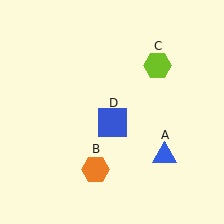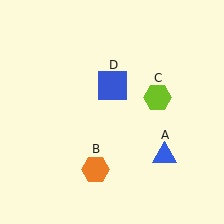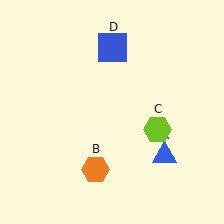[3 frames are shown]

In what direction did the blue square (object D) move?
The blue square (object D) moved up.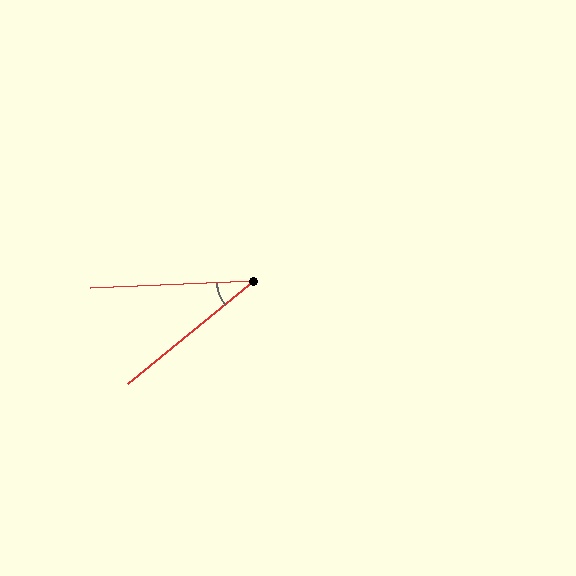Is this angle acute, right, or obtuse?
It is acute.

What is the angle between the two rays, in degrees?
Approximately 37 degrees.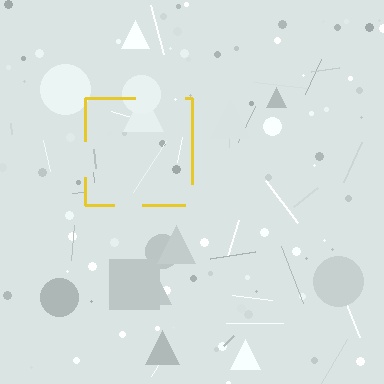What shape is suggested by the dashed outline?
The dashed outline suggests a square.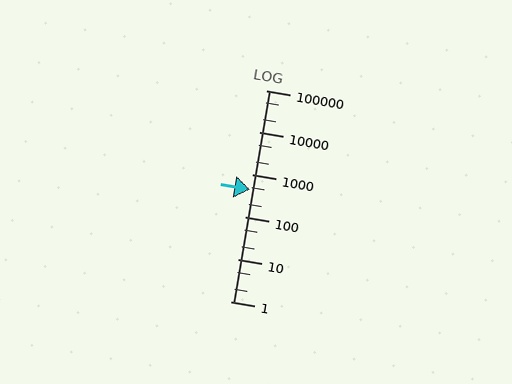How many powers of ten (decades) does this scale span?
The scale spans 5 decades, from 1 to 100000.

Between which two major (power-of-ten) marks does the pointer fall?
The pointer is between 100 and 1000.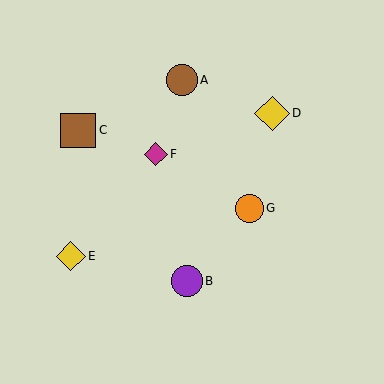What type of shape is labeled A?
Shape A is a brown circle.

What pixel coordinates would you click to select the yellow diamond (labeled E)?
Click at (71, 256) to select the yellow diamond E.